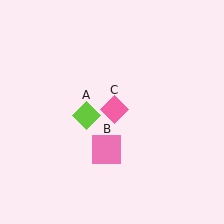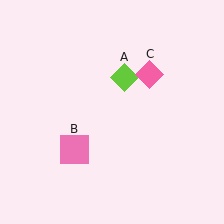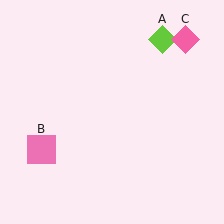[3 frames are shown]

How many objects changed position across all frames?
3 objects changed position: lime diamond (object A), pink square (object B), pink diamond (object C).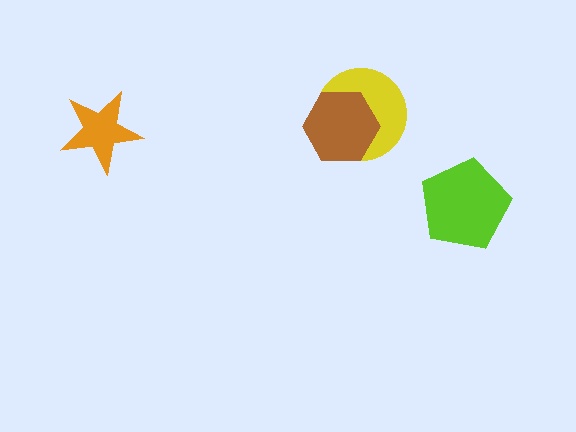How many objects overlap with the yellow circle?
1 object overlaps with the yellow circle.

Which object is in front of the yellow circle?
The brown hexagon is in front of the yellow circle.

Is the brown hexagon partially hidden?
No, no other shape covers it.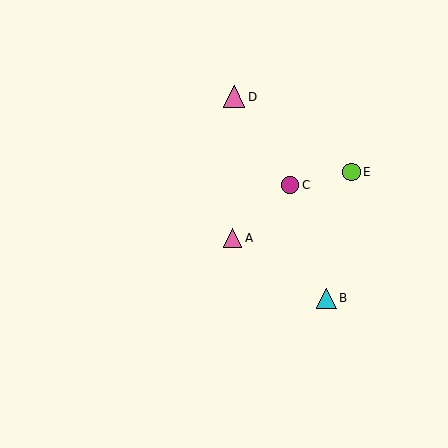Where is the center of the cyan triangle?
The center of the cyan triangle is at (326, 298).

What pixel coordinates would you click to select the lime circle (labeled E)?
Click at (352, 172) to select the lime circle E.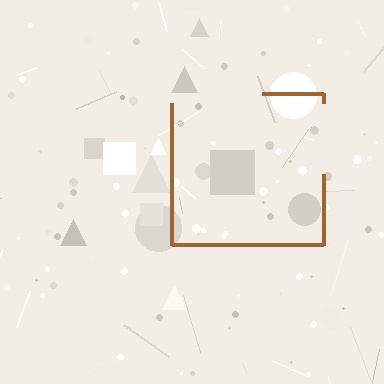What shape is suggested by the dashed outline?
The dashed outline suggests a square.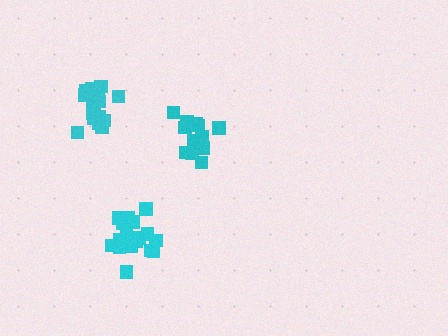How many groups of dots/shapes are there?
There are 3 groups.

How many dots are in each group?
Group 1: 13 dots, Group 2: 19 dots, Group 3: 17 dots (49 total).